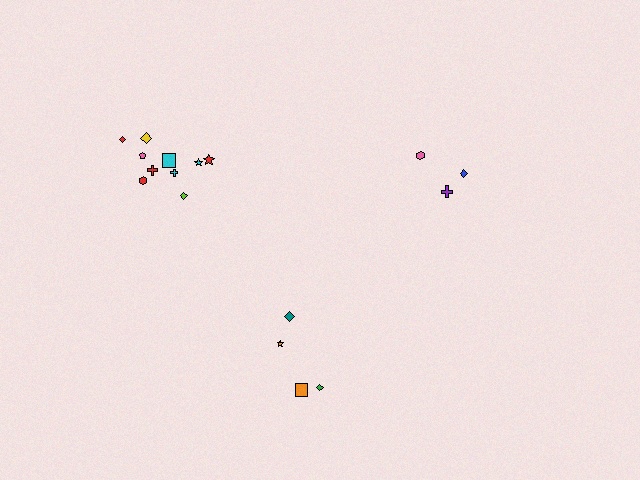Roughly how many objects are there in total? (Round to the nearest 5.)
Roughly 15 objects in total.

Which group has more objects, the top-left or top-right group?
The top-left group.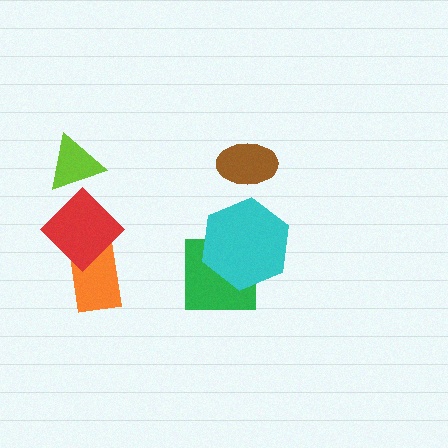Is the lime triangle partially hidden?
No, no other shape covers it.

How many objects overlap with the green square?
1 object overlaps with the green square.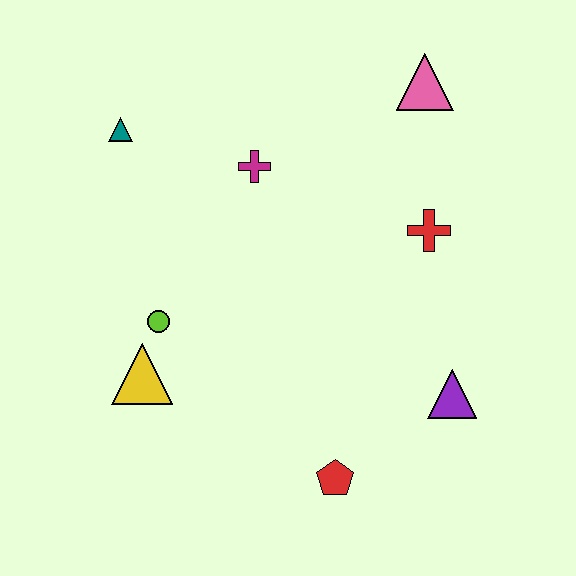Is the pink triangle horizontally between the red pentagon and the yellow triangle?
No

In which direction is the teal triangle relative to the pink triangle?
The teal triangle is to the left of the pink triangle.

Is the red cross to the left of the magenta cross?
No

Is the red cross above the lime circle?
Yes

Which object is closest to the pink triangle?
The red cross is closest to the pink triangle.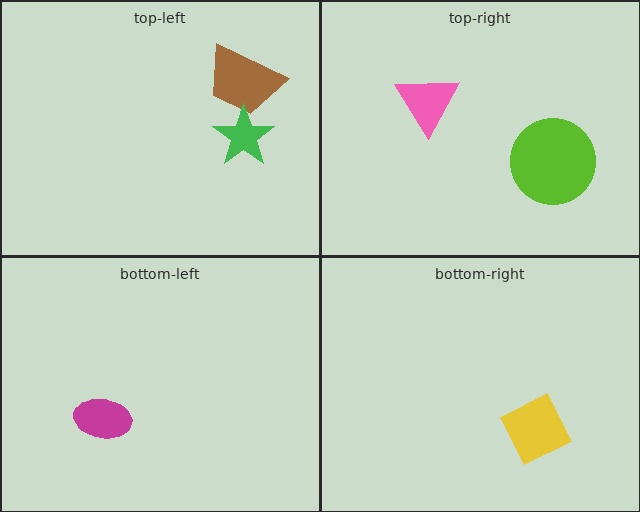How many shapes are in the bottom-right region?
1.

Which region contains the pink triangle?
The top-right region.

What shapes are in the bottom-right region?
The yellow diamond.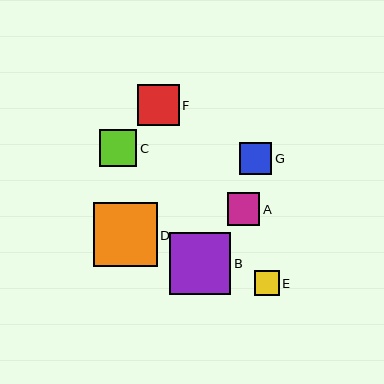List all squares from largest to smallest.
From largest to smallest: D, B, F, C, A, G, E.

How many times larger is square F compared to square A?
Square F is approximately 1.3 times the size of square A.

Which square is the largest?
Square D is the largest with a size of approximately 64 pixels.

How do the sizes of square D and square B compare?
Square D and square B are approximately the same size.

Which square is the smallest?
Square E is the smallest with a size of approximately 25 pixels.